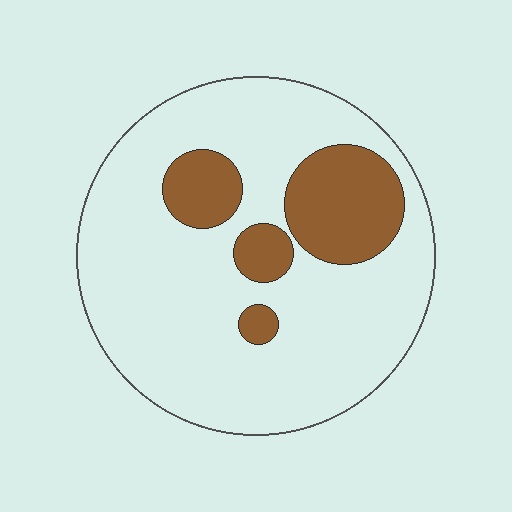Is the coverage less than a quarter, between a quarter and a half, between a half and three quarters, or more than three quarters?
Less than a quarter.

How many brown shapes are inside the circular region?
4.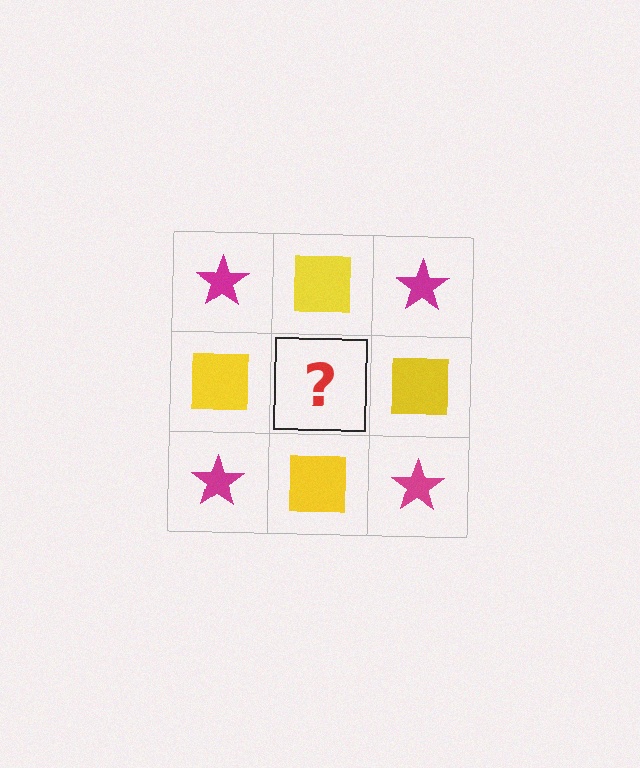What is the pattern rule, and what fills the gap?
The rule is that it alternates magenta star and yellow square in a checkerboard pattern. The gap should be filled with a magenta star.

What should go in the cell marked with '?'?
The missing cell should contain a magenta star.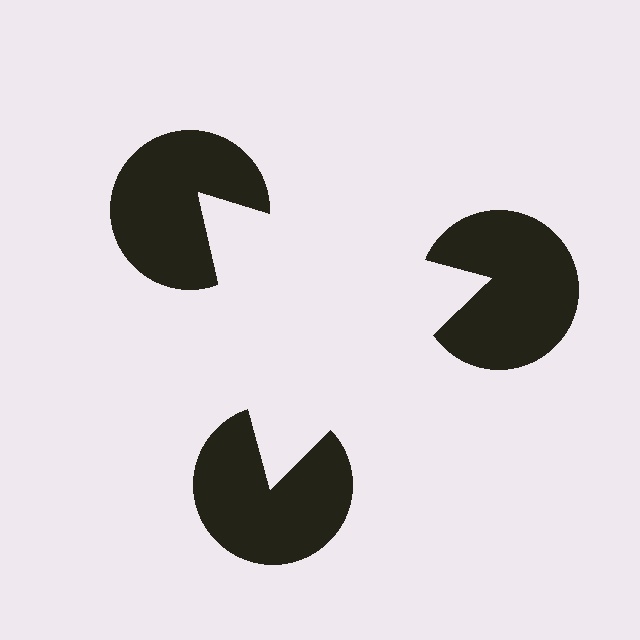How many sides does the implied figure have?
3 sides.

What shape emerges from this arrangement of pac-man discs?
An illusory triangle — its edges are inferred from the aligned wedge cuts in the pac-man discs, not physically drawn.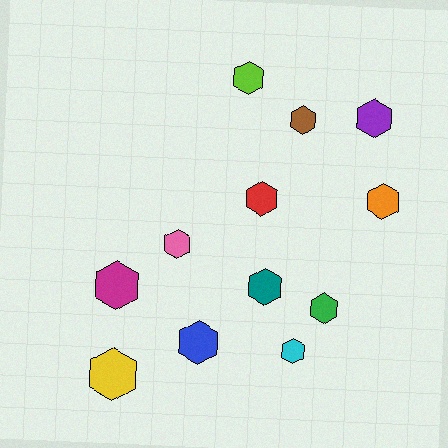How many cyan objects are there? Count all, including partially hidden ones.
There is 1 cyan object.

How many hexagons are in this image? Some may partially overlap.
There are 12 hexagons.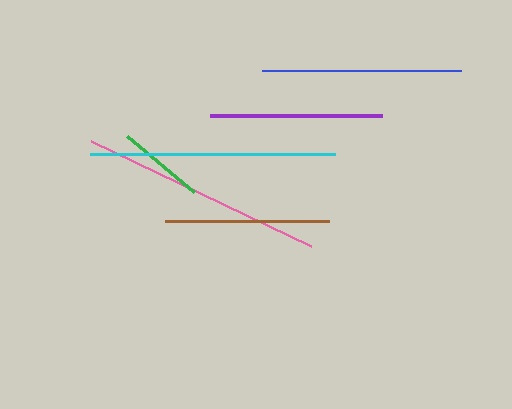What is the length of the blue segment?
The blue segment is approximately 198 pixels long.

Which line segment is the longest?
The cyan line is the longest at approximately 245 pixels.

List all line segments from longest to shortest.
From longest to shortest: cyan, pink, blue, purple, brown, green.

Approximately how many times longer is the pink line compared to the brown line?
The pink line is approximately 1.5 times the length of the brown line.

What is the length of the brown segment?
The brown segment is approximately 164 pixels long.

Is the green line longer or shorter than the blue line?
The blue line is longer than the green line.